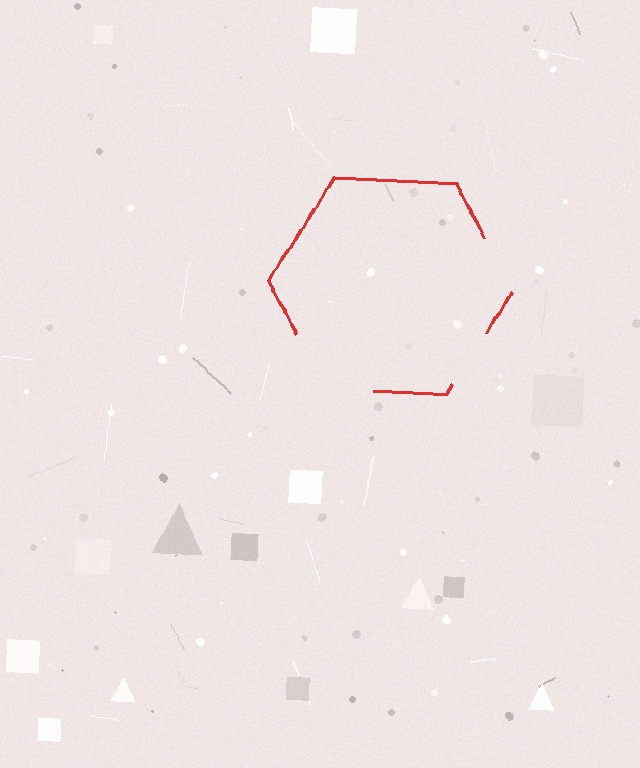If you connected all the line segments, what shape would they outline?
They would outline a hexagon.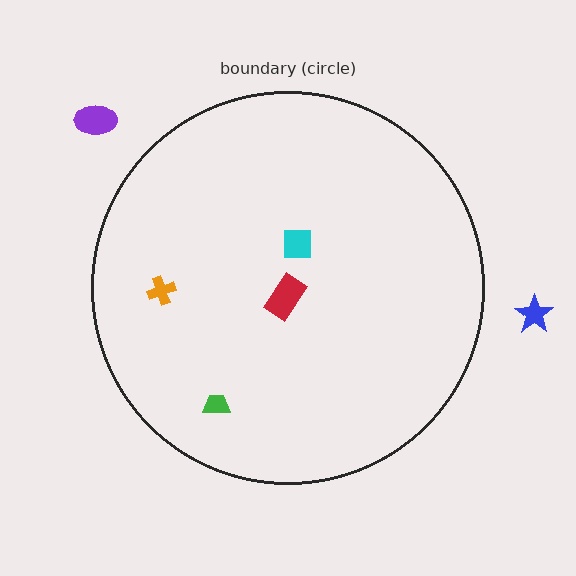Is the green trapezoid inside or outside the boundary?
Inside.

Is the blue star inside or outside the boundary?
Outside.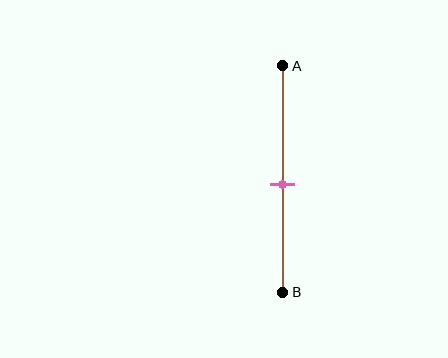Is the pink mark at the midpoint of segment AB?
Yes, the mark is approximately at the midpoint.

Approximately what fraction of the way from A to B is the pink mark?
The pink mark is approximately 55% of the way from A to B.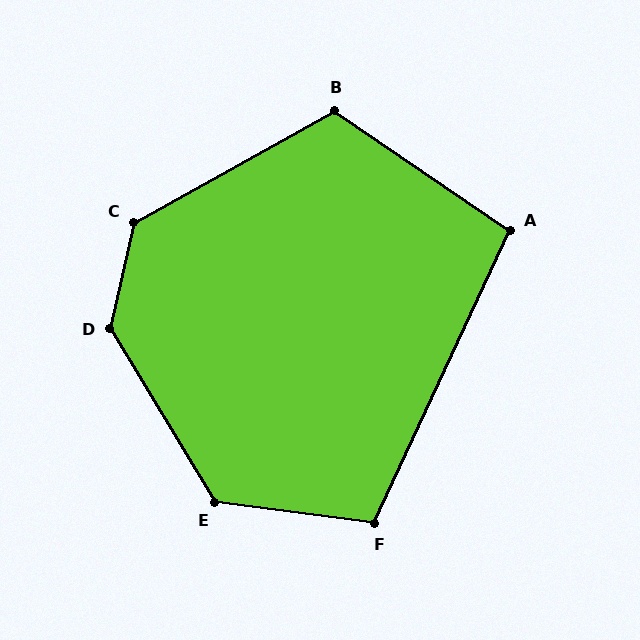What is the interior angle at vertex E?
Approximately 129 degrees (obtuse).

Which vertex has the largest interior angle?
D, at approximately 136 degrees.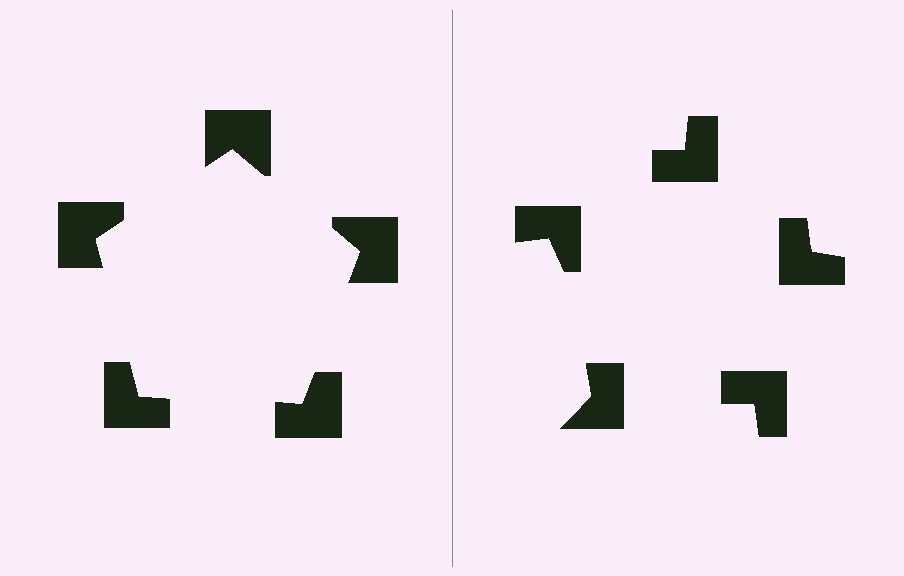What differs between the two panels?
The notched squares are positioned identically on both sides; only the wedge orientations differ. On the left they align to a pentagon; on the right they are misaligned.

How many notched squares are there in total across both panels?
10 — 5 on each side.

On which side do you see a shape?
An illusory pentagon appears on the left side. On the right side the wedge cuts are rotated, so no coherent shape forms.